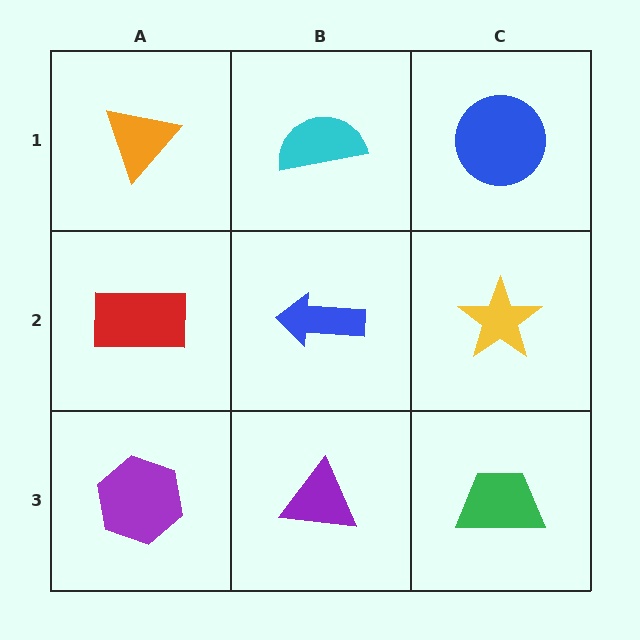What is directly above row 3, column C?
A yellow star.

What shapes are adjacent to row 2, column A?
An orange triangle (row 1, column A), a purple hexagon (row 3, column A), a blue arrow (row 2, column B).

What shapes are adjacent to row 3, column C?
A yellow star (row 2, column C), a purple triangle (row 3, column B).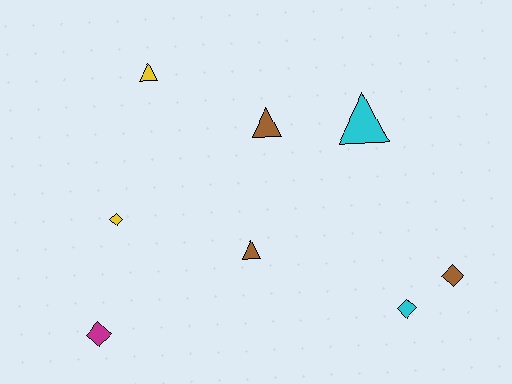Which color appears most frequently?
Brown, with 3 objects.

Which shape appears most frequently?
Triangle, with 4 objects.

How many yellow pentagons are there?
There are no yellow pentagons.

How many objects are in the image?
There are 8 objects.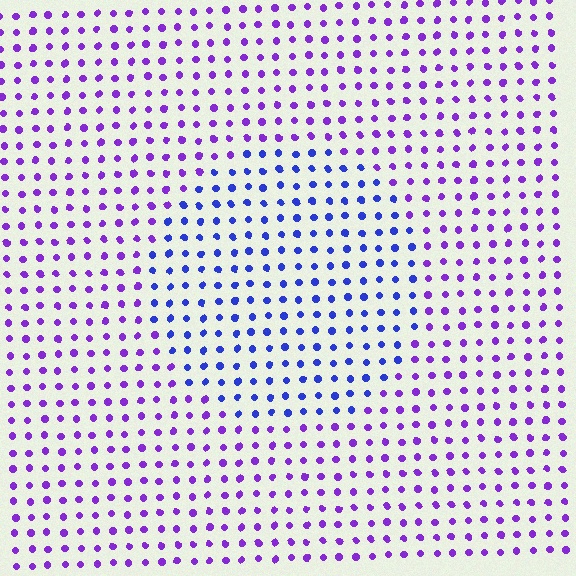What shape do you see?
I see a circle.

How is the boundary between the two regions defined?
The boundary is defined purely by a slight shift in hue (about 39 degrees). Spacing, size, and orientation are identical on both sides.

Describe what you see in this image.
The image is filled with small purple elements in a uniform arrangement. A circle-shaped region is visible where the elements are tinted to a slightly different hue, forming a subtle color boundary.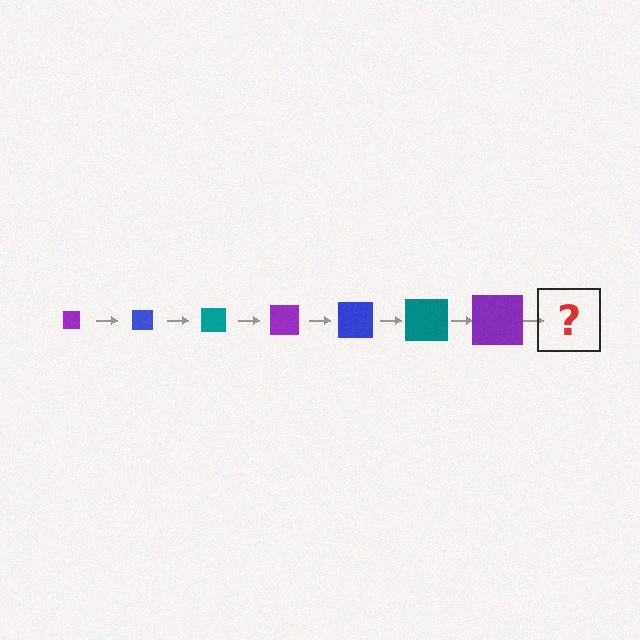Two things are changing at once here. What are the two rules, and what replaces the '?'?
The two rules are that the square grows larger each step and the color cycles through purple, blue, and teal. The '?' should be a blue square, larger than the previous one.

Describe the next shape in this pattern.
It should be a blue square, larger than the previous one.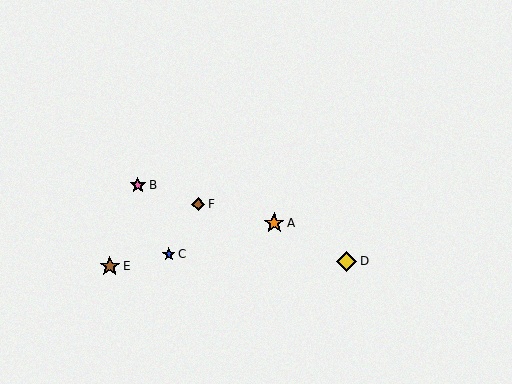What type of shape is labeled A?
Shape A is an orange star.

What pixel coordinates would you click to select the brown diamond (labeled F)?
Click at (198, 204) to select the brown diamond F.